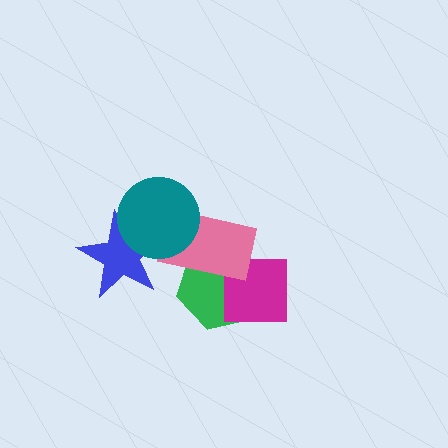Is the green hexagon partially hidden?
Yes, it is partially covered by another shape.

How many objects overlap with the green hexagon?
2 objects overlap with the green hexagon.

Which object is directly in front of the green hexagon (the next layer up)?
The magenta square is directly in front of the green hexagon.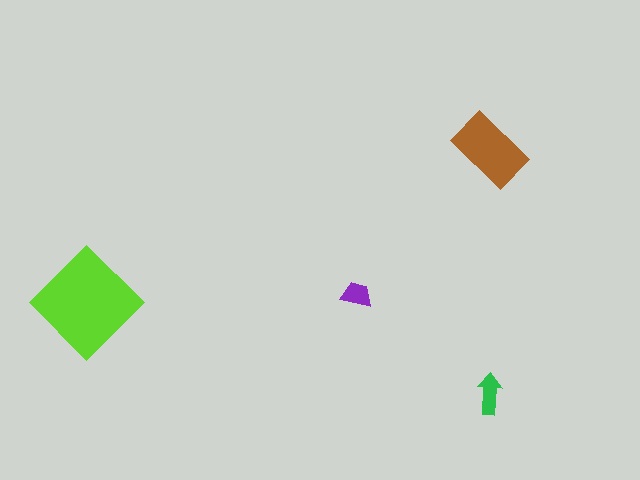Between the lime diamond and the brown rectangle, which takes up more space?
The lime diamond.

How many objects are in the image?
There are 4 objects in the image.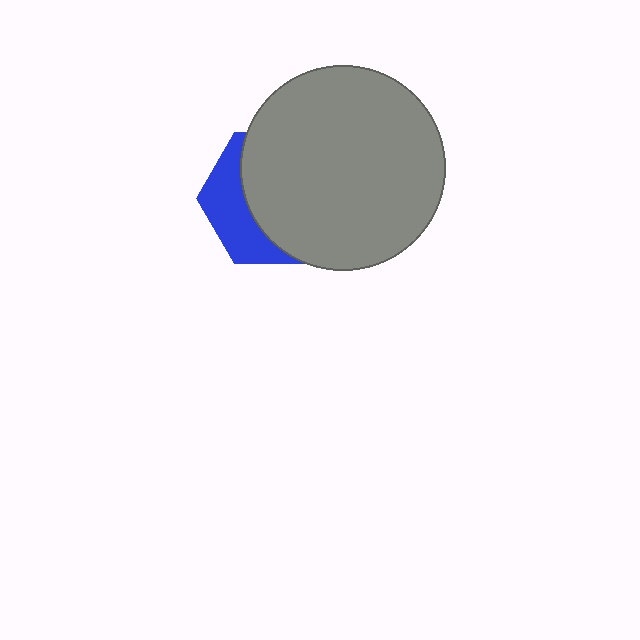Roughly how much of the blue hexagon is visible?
A small part of it is visible (roughly 34%).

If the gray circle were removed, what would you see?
You would see the complete blue hexagon.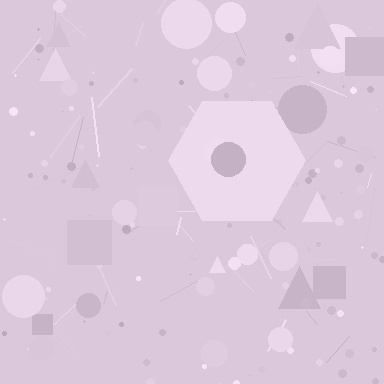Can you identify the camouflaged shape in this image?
The camouflaged shape is a hexagon.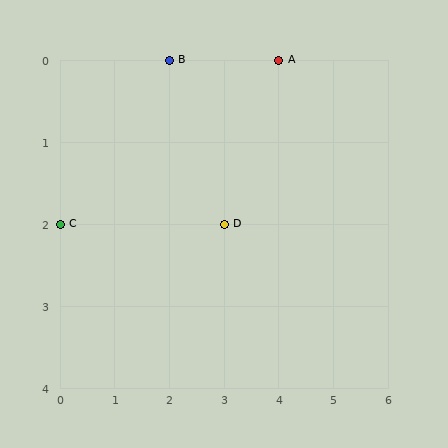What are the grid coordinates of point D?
Point D is at grid coordinates (3, 2).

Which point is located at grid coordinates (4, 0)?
Point A is at (4, 0).